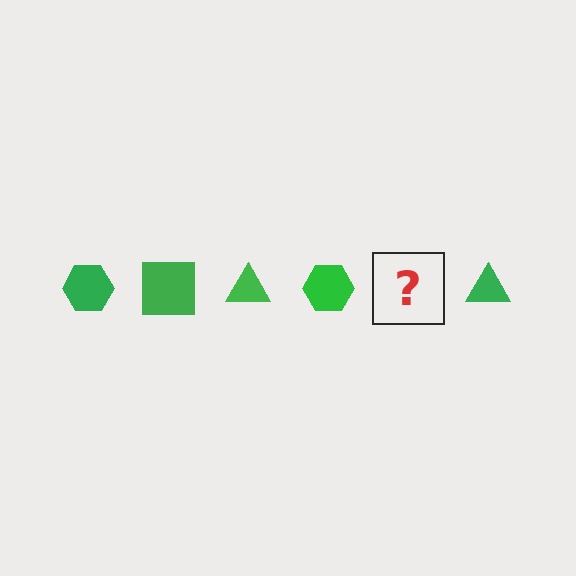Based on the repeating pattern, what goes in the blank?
The blank should be a green square.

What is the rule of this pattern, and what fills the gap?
The rule is that the pattern cycles through hexagon, square, triangle shapes in green. The gap should be filled with a green square.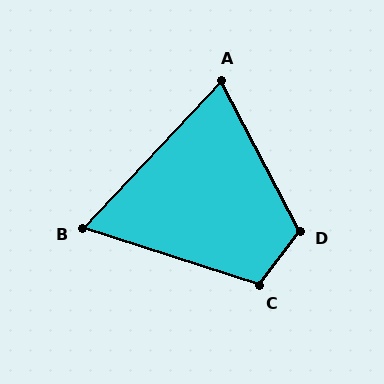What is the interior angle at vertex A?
Approximately 71 degrees (acute).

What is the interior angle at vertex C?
Approximately 109 degrees (obtuse).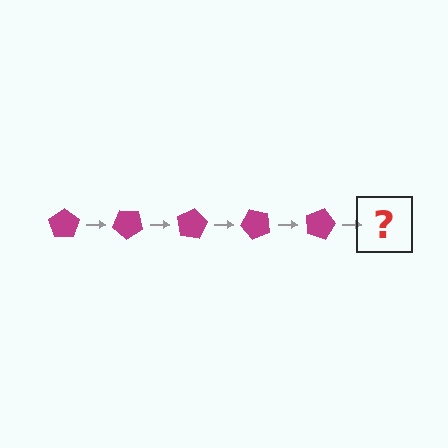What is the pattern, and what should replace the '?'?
The pattern is that the pentagon rotates 40 degrees each step. The '?' should be a magenta pentagon rotated 200 degrees.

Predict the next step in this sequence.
The next step is a magenta pentagon rotated 200 degrees.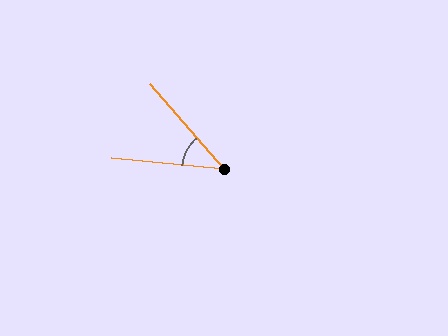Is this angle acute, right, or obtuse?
It is acute.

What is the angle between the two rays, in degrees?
Approximately 43 degrees.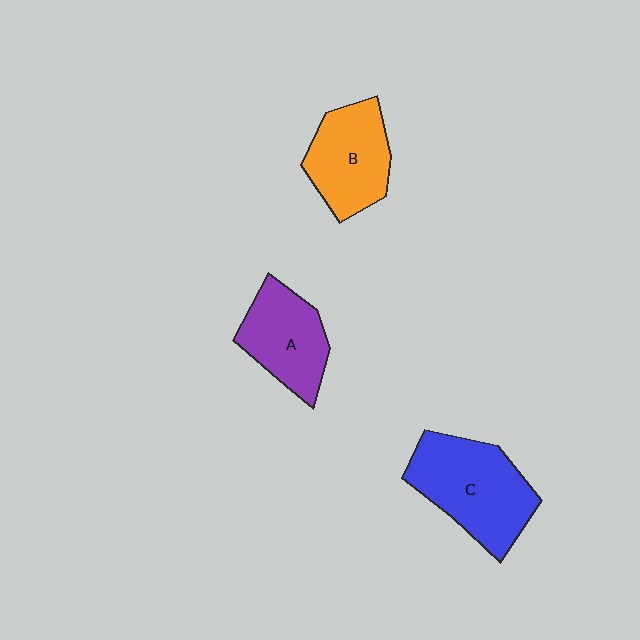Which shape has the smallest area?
Shape A (purple).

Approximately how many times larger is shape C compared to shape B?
Approximately 1.3 times.